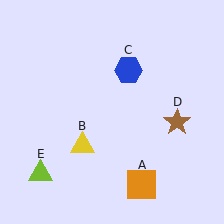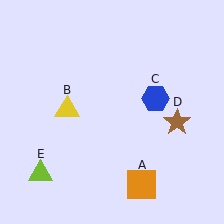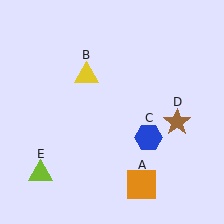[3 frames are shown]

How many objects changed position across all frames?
2 objects changed position: yellow triangle (object B), blue hexagon (object C).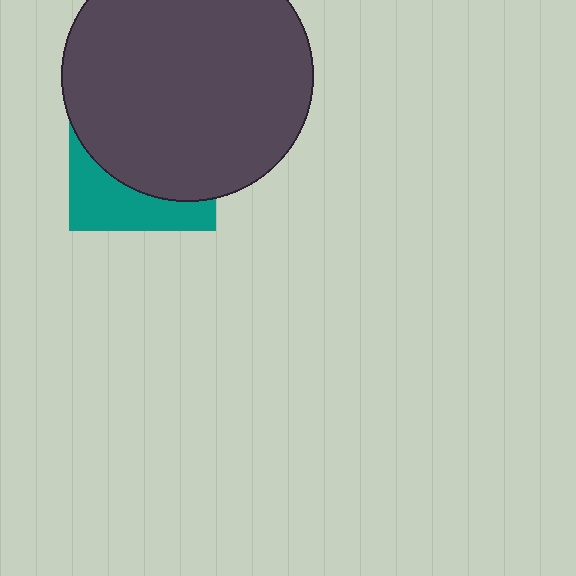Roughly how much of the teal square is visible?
A small part of it is visible (roughly 32%).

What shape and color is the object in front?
The object in front is a dark gray circle.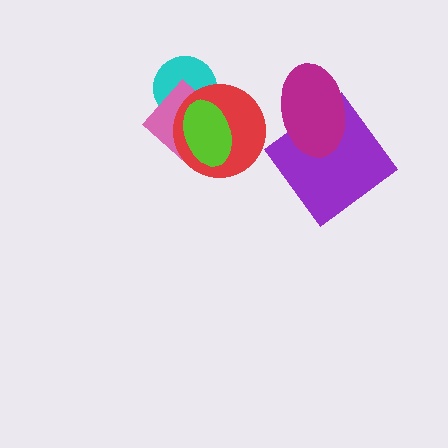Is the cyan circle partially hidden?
Yes, it is partially covered by another shape.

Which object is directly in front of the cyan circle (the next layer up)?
The pink diamond is directly in front of the cyan circle.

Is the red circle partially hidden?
Yes, it is partially covered by another shape.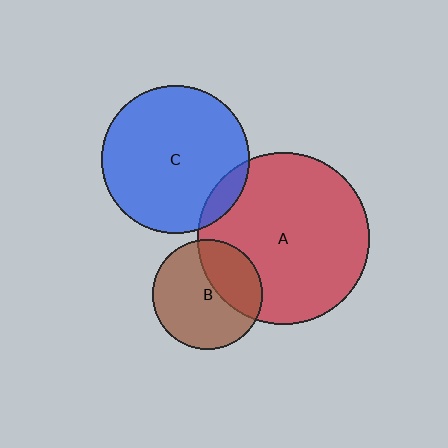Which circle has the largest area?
Circle A (red).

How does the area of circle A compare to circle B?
Approximately 2.5 times.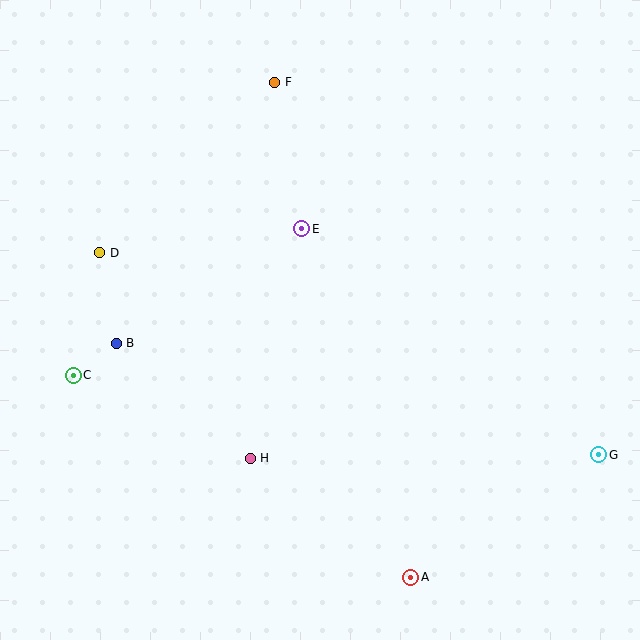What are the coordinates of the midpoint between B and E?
The midpoint between B and E is at (209, 286).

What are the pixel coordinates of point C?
Point C is at (73, 375).